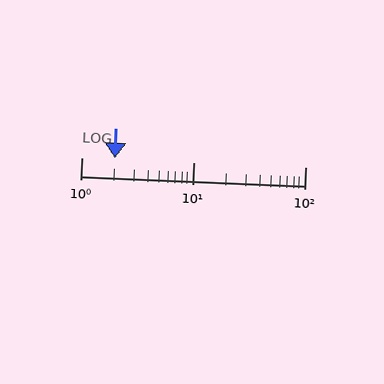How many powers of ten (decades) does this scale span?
The scale spans 2 decades, from 1 to 100.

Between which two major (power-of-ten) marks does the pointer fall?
The pointer is between 1 and 10.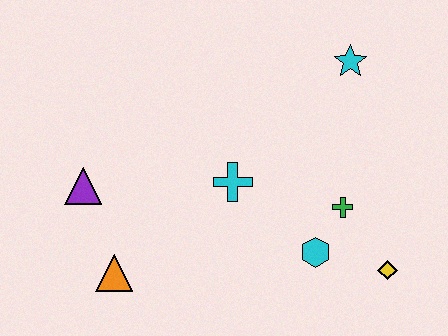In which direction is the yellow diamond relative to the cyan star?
The yellow diamond is below the cyan star.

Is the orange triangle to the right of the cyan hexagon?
No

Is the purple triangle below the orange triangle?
No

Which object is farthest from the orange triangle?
The cyan star is farthest from the orange triangle.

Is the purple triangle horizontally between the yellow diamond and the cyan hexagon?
No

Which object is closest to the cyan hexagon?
The green cross is closest to the cyan hexagon.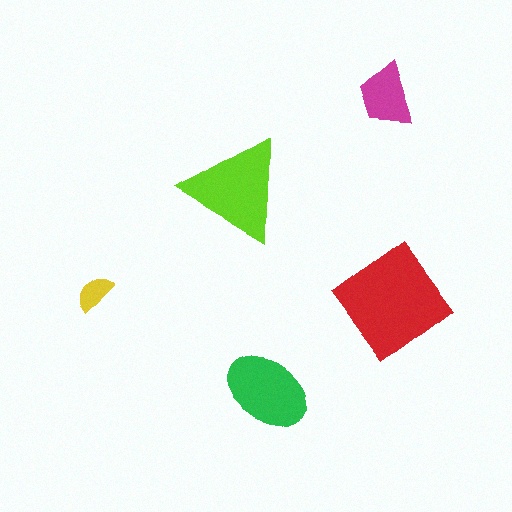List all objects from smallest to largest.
The yellow semicircle, the magenta trapezoid, the green ellipse, the lime triangle, the red diamond.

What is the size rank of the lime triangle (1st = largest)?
2nd.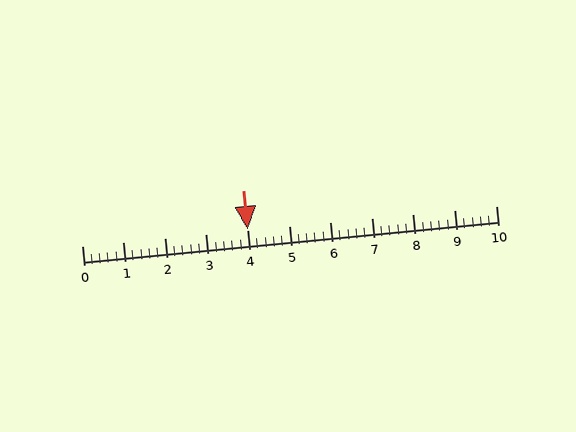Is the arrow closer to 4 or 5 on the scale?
The arrow is closer to 4.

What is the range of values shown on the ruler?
The ruler shows values from 0 to 10.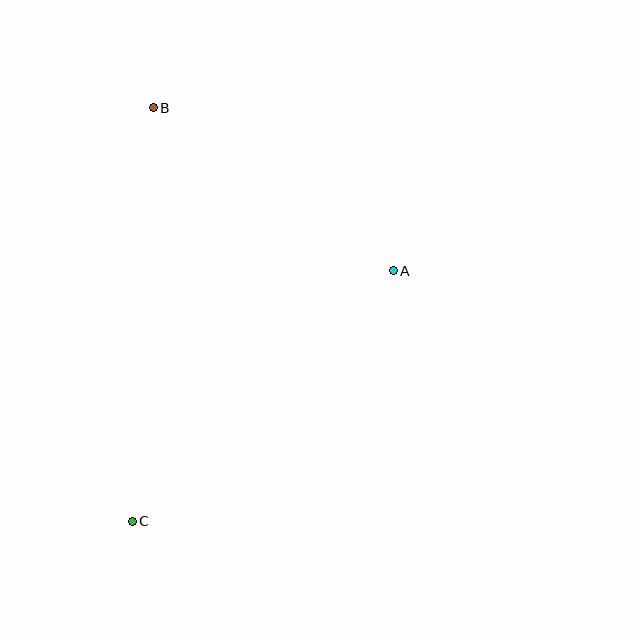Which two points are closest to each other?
Points A and B are closest to each other.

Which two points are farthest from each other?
Points B and C are farthest from each other.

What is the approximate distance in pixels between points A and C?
The distance between A and C is approximately 362 pixels.